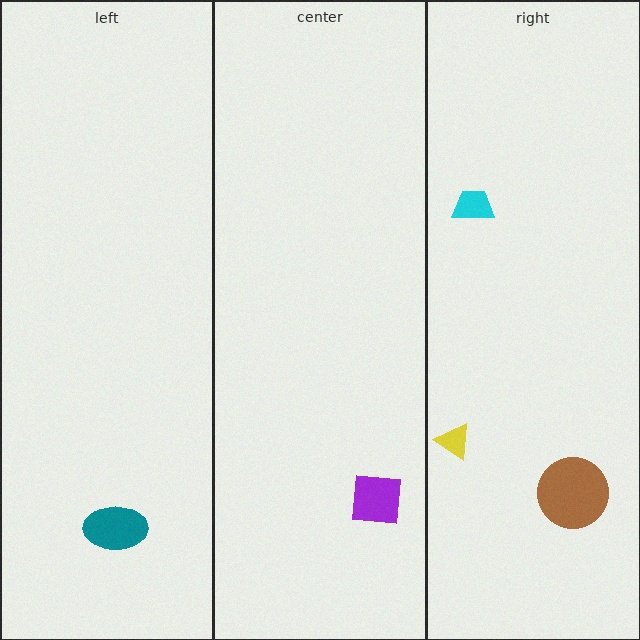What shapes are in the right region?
The yellow triangle, the cyan trapezoid, the brown circle.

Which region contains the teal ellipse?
The left region.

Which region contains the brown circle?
The right region.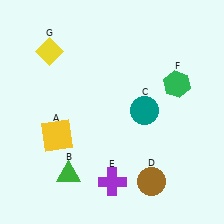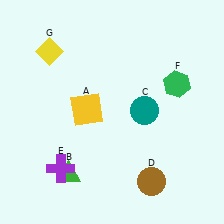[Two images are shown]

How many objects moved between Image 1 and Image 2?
2 objects moved between the two images.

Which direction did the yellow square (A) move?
The yellow square (A) moved right.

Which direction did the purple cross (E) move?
The purple cross (E) moved left.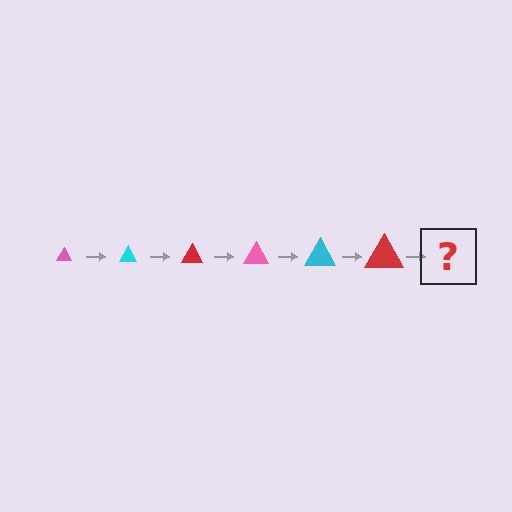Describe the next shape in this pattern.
It should be a pink triangle, larger than the previous one.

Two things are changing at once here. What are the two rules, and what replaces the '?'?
The two rules are that the triangle grows larger each step and the color cycles through pink, cyan, and red. The '?' should be a pink triangle, larger than the previous one.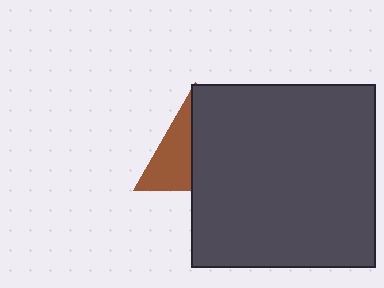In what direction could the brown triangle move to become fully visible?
The brown triangle could move left. That would shift it out from behind the dark gray square entirely.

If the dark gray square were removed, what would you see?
You would see the complete brown triangle.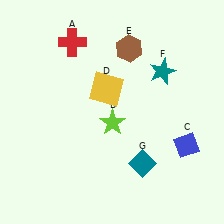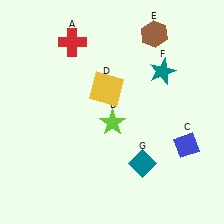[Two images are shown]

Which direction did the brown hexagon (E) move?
The brown hexagon (E) moved right.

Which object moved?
The brown hexagon (E) moved right.